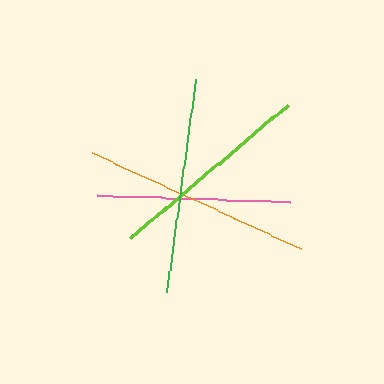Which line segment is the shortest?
The pink line is the shortest at approximately 193 pixels.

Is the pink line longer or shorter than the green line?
The green line is longer than the pink line.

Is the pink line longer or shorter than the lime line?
The lime line is longer than the pink line.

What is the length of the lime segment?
The lime segment is approximately 206 pixels long.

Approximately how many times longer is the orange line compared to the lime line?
The orange line is approximately 1.1 times the length of the lime line.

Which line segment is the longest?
The orange line is the longest at approximately 230 pixels.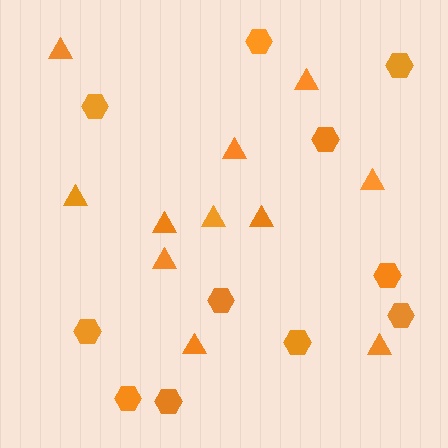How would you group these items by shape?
There are 2 groups: one group of triangles (11) and one group of hexagons (11).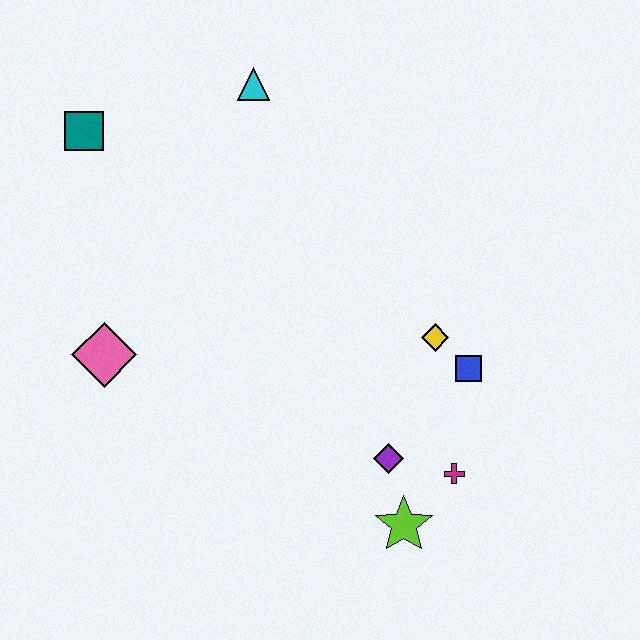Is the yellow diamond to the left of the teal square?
No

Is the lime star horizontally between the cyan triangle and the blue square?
Yes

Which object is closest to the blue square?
The yellow diamond is closest to the blue square.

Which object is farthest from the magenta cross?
The teal square is farthest from the magenta cross.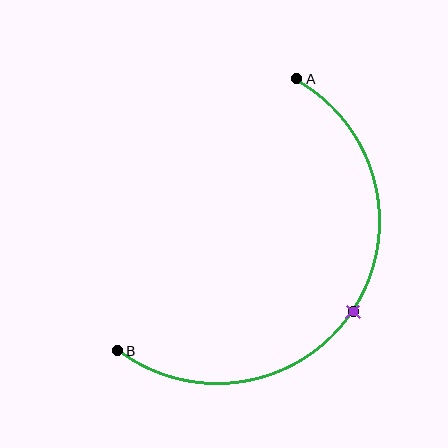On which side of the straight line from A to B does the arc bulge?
The arc bulges to the right of the straight line connecting A and B.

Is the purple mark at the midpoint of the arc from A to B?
Yes. The purple mark lies on the arc at equal arc-length from both A and B — it is the arc midpoint.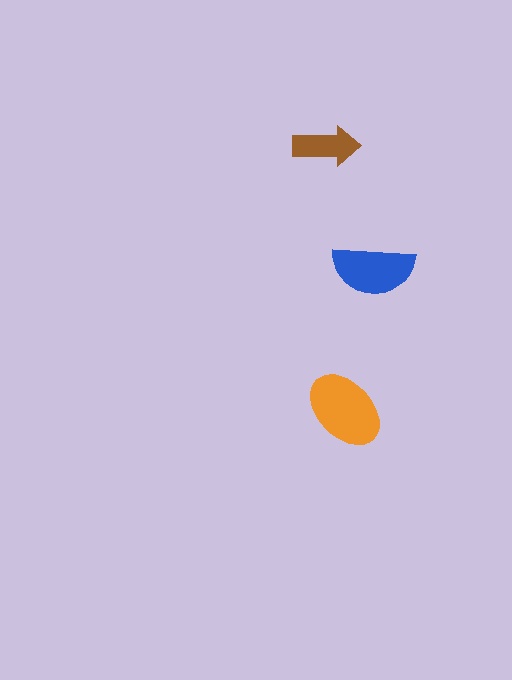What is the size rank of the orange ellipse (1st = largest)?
1st.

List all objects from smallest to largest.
The brown arrow, the blue semicircle, the orange ellipse.